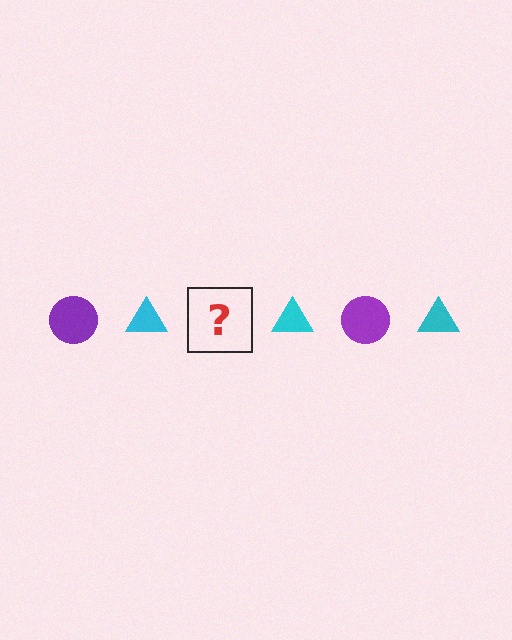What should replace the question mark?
The question mark should be replaced with a purple circle.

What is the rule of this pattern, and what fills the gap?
The rule is that the pattern alternates between purple circle and cyan triangle. The gap should be filled with a purple circle.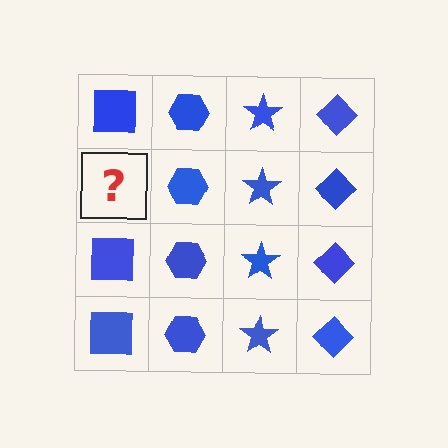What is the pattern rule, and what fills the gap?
The rule is that each column has a consistent shape. The gap should be filled with a blue square.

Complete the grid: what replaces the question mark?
The question mark should be replaced with a blue square.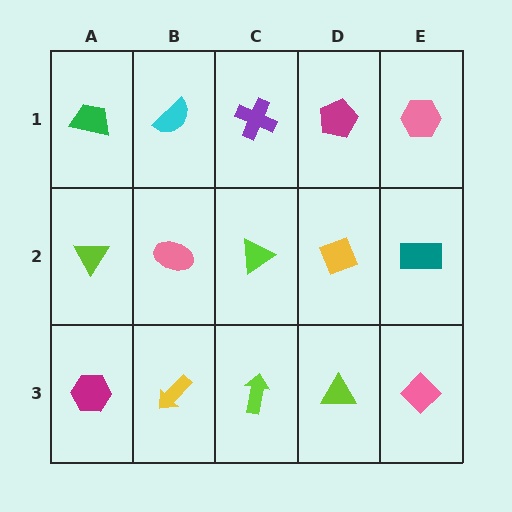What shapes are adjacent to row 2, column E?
A pink hexagon (row 1, column E), a pink diamond (row 3, column E), a yellow diamond (row 2, column D).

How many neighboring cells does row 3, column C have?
3.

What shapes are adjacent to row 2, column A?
A green trapezoid (row 1, column A), a magenta hexagon (row 3, column A), a pink ellipse (row 2, column B).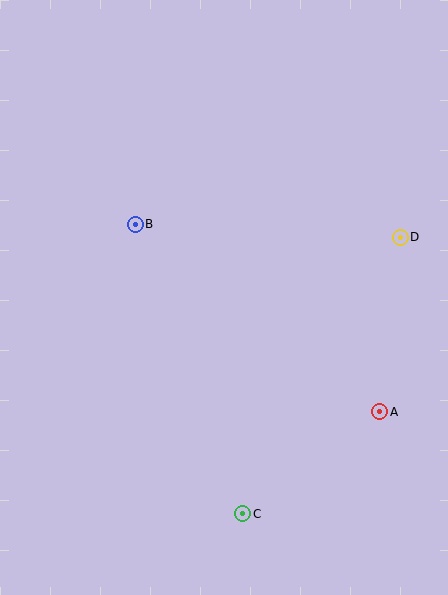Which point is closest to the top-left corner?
Point B is closest to the top-left corner.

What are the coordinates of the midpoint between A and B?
The midpoint between A and B is at (257, 318).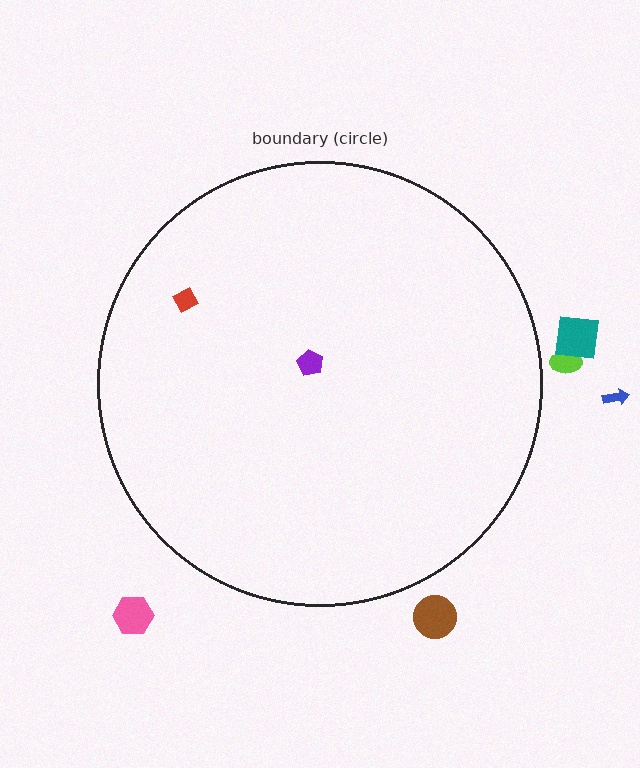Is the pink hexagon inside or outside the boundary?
Outside.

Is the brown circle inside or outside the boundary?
Outside.